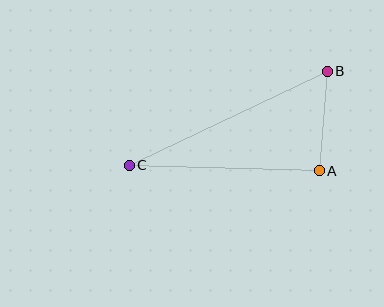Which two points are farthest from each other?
Points B and C are farthest from each other.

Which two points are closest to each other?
Points A and B are closest to each other.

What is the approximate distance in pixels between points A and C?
The distance between A and C is approximately 190 pixels.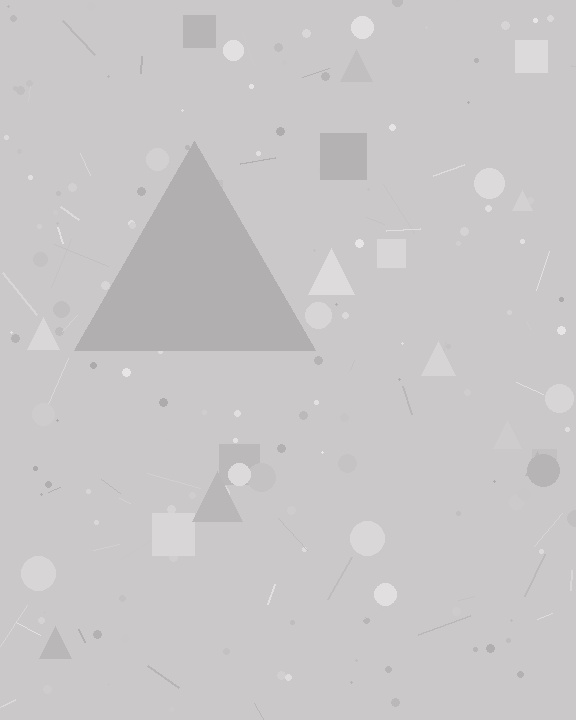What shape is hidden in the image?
A triangle is hidden in the image.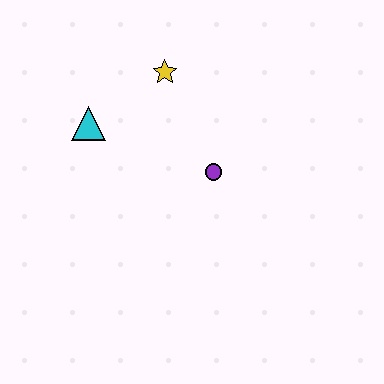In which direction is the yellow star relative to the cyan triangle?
The yellow star is to the right of the cyan triangle.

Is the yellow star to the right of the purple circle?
No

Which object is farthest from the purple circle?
The cyan triangle is farthest from the purple circle.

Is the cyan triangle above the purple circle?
Yes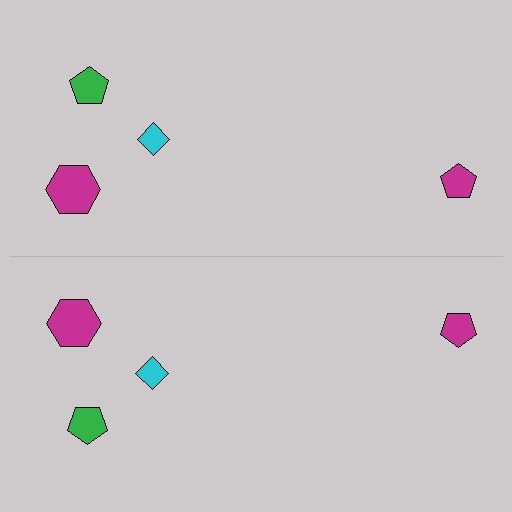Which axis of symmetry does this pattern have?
The pattern has a horizontal axis of symmetry running through the center of the image.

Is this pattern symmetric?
Yes, this pattern has bilateral (reflection) symmetry.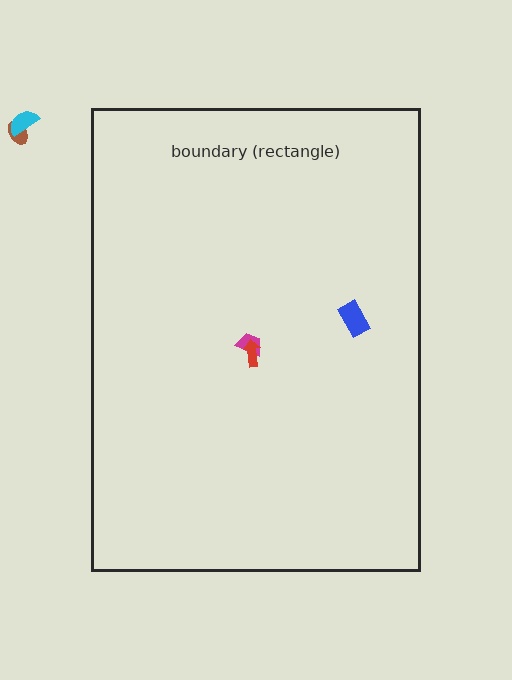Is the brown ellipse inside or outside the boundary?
Outside.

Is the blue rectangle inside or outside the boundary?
Inside.